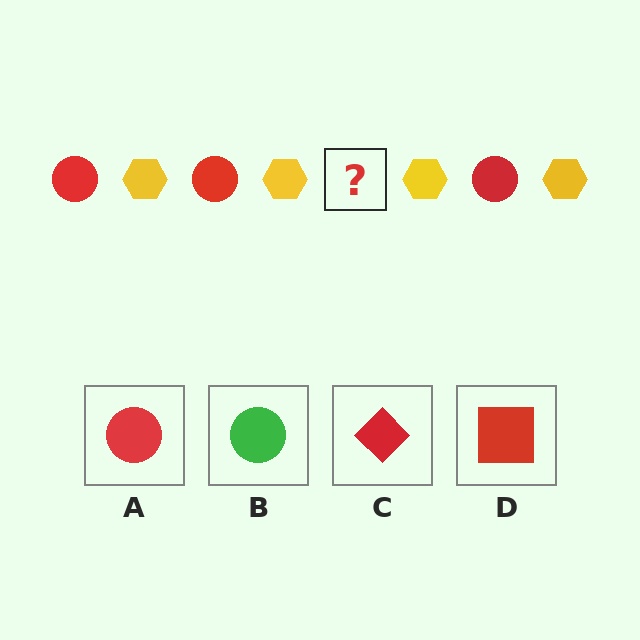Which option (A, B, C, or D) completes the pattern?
A.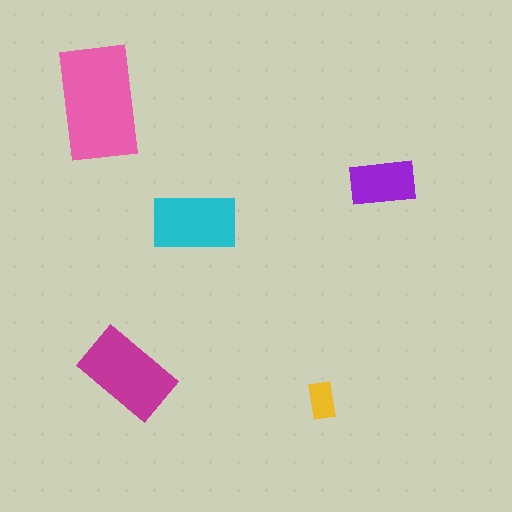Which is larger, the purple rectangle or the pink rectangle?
The pink one.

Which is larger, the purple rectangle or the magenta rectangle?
The magenta one.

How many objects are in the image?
There are 5 objects in the image.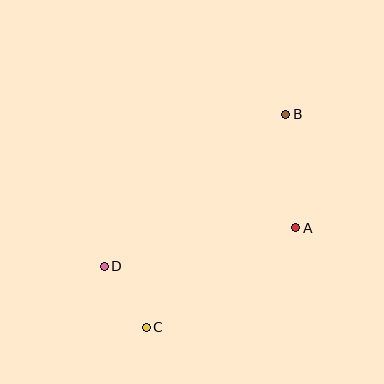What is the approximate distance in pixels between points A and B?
The distance between A and B is approximately 114 pixels.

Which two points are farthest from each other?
Points B and C are farthest from each other.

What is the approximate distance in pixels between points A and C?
The distance between A and C is approximately 180 pixels.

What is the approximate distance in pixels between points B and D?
The distance between B and D is approximately 236 pixels.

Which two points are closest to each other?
Points C and D are closest to each other.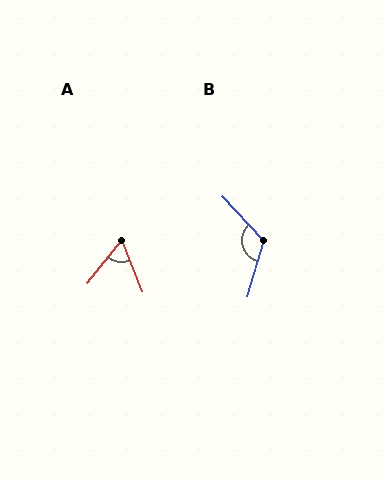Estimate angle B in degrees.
Approximately 121 degrees.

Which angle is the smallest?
A, at approximately 60 degrees.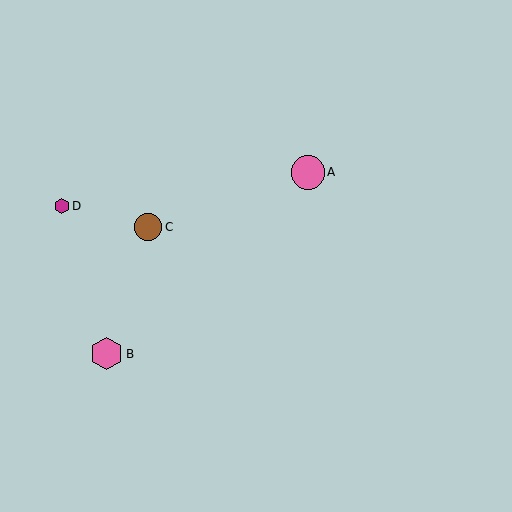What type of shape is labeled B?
Shape B is a pink hexagon.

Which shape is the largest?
The pink circle (labeled A) is the largest.